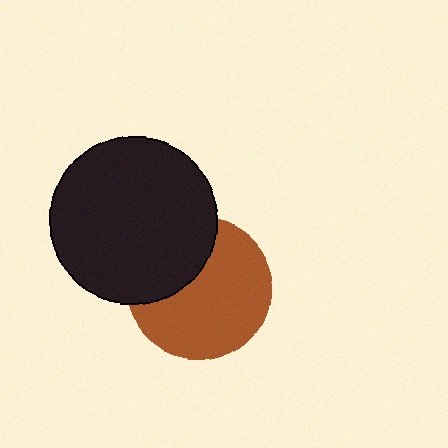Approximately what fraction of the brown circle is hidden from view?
Roughly 33% of the brown circle is hidden behind the black circle.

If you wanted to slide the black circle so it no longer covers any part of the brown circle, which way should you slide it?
Slide it toward the upper-left — that is the most direct way to separate the two shapes.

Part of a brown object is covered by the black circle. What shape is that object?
It is a circle.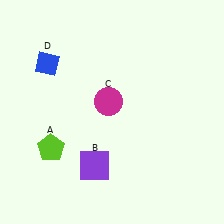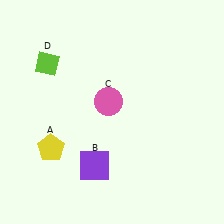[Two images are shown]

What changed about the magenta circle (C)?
In Image 1, C is magenta. In Image 2, it changed to pink.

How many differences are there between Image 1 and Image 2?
There are 3 differences between the two images.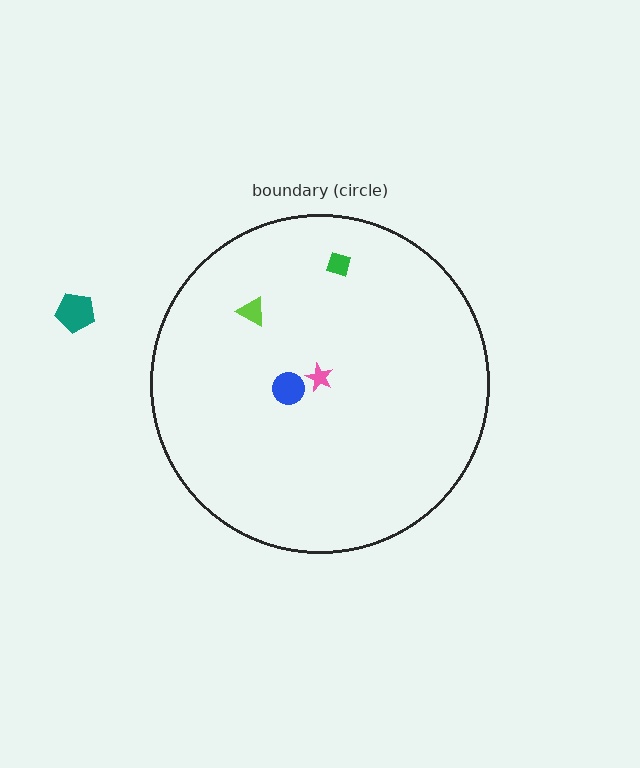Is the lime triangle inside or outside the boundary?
Inside.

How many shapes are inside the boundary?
4 inside, 1 outside.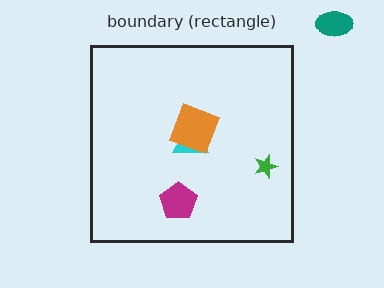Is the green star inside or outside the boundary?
Inside.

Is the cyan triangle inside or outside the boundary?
Inside.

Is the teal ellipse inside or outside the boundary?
Outside.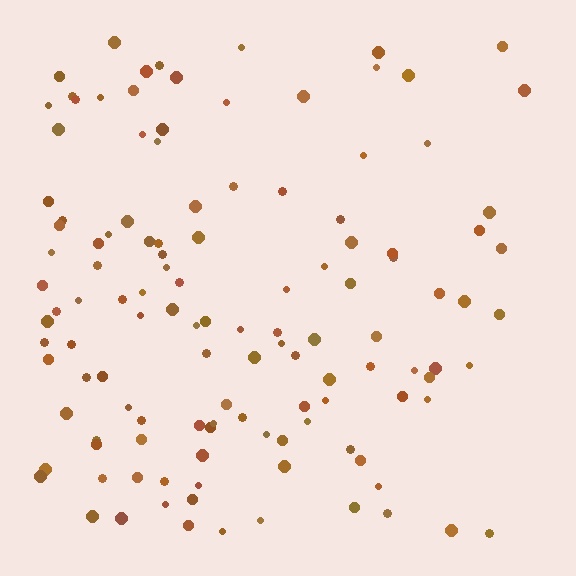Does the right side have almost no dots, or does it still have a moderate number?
Still a moderate number, just noticeably fewer than the left.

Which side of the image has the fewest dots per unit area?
The right.